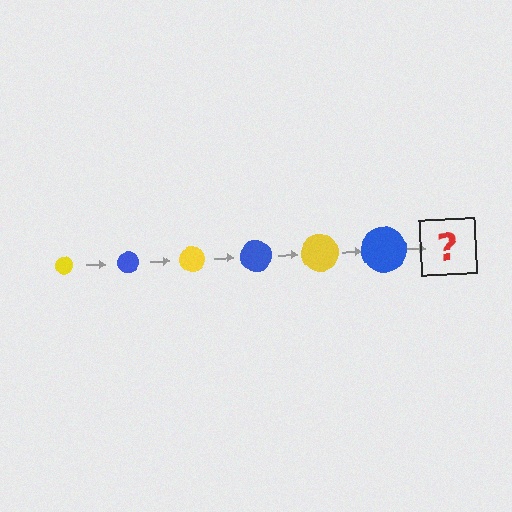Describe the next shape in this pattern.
It should be a yellow circle, larger than the previous one.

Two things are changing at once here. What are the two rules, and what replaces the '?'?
The two rules are that the circle grows larger each step and the color cycles through yellow and blue. The '?' should be a yellow circle, larger than the previous one.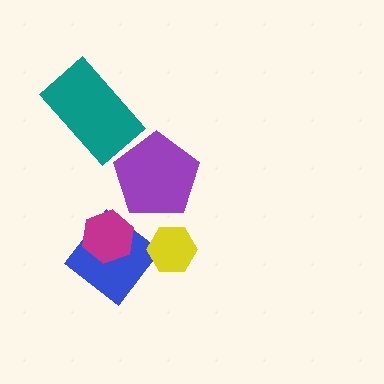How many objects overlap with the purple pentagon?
0 objects overlap with the purple pentagon.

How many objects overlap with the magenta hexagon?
1 object overlaps with the magenta hexagon.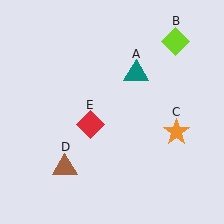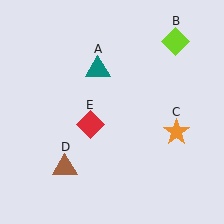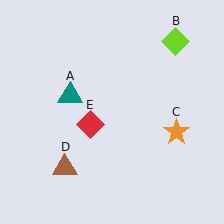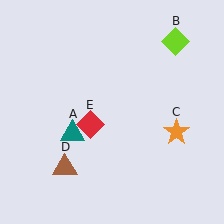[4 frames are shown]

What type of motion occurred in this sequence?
The teal triangle (object A) rotated counterclockwise around the center of the scene.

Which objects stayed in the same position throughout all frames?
Lime diamond (object B) and orange star (object C) and brown triangle (object D) and red diamond (object E) remained stationary.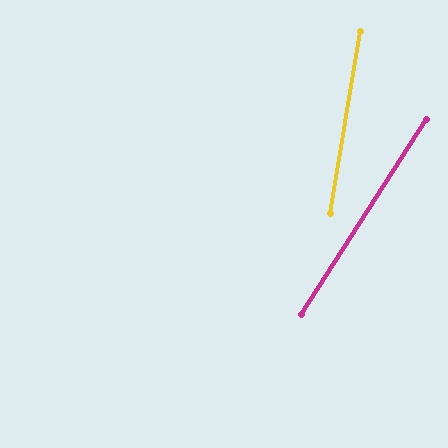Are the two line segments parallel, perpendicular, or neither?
Neither parallel nor perpendicular — they differ by about 23°.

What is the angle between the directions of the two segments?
Approximately 23 degrees.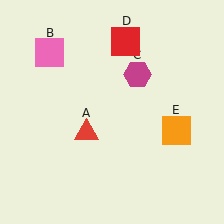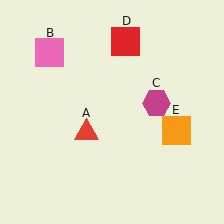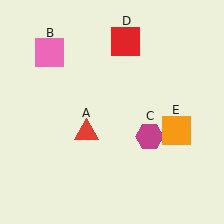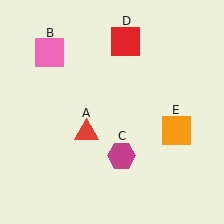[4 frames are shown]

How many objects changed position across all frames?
1 object changed position: magenta hexagon (object C).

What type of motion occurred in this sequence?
The magenta hexagon (object C) rotated clockwise around the center of the scene.